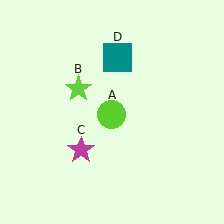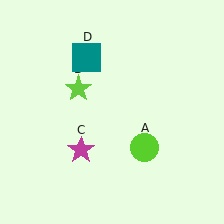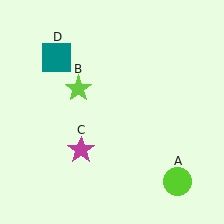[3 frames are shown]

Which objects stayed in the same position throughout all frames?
Lime star (object B) and magenta star (object C) remained stationary.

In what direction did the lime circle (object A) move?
The lime circle (object A) moved down and to the right.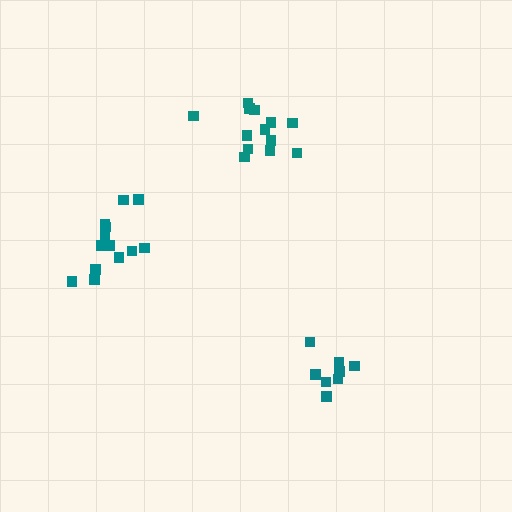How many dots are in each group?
Group 1: 13 dots, Group 2: 8 dots, Group 3: 13 dots (34 total).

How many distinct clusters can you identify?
There are 3 distinct clusters.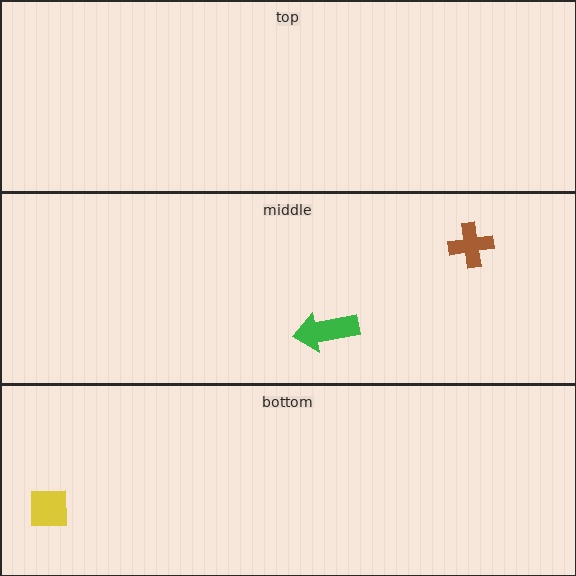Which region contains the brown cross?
The middle region.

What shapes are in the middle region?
The brown cross, the green arrow.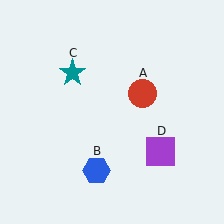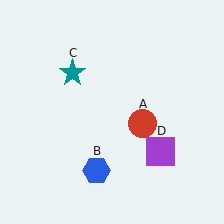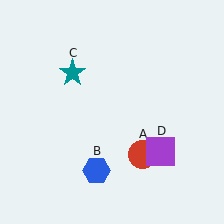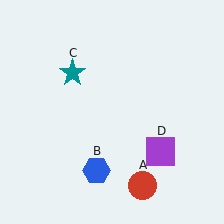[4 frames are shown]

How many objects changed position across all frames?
1 object changed position: red circle (object A).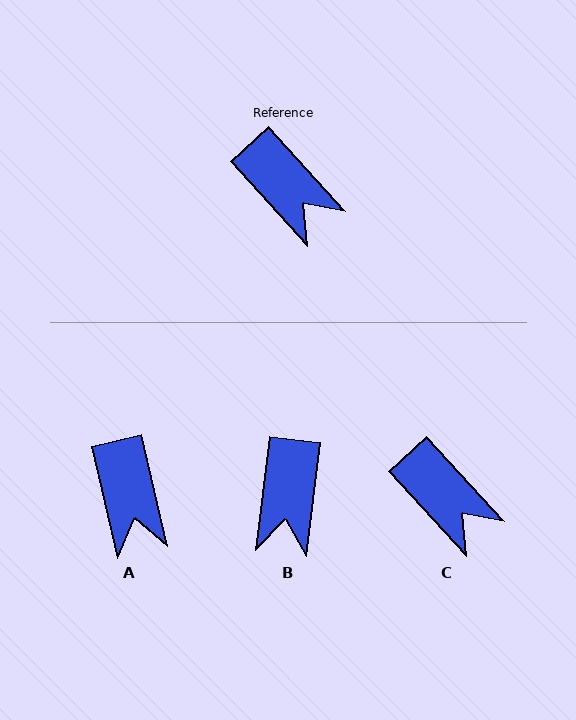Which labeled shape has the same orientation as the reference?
C.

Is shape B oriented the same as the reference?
No, it is off by about 49 degrees.